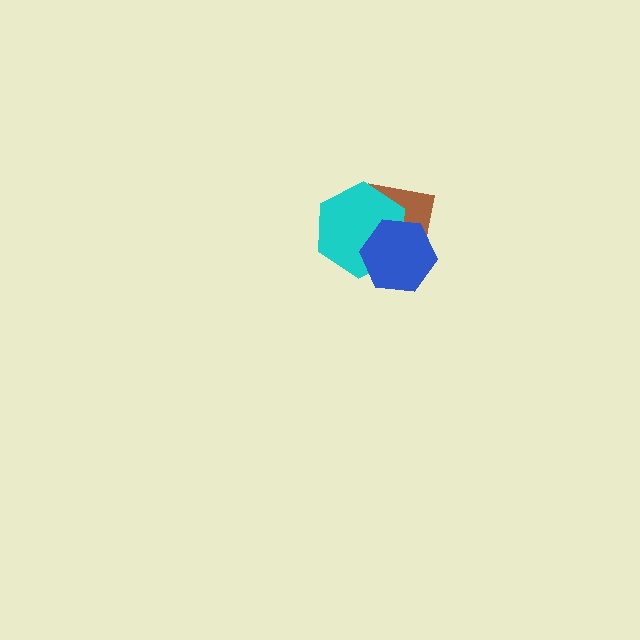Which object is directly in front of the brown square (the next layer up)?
The cyan hexagon is directly in front of the brown square.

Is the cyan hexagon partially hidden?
Yes, it is partially covered by another shape.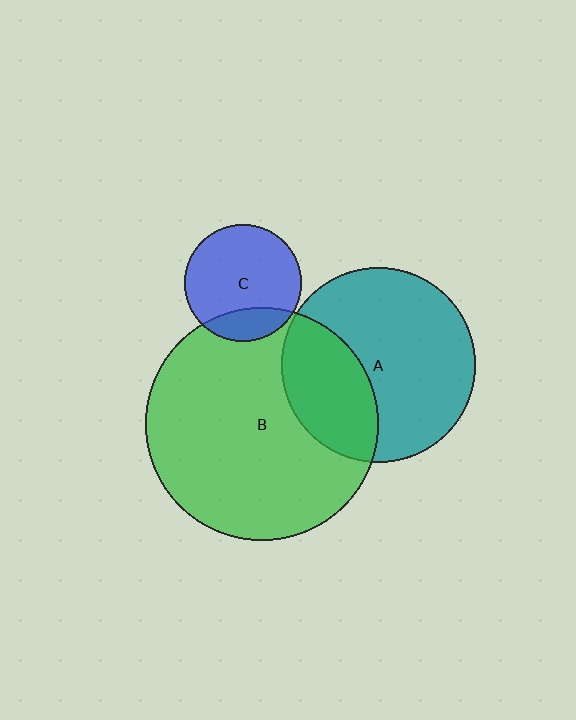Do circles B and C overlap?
Yes.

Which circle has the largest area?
Circle B (green).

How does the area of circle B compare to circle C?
Approximately 4.0 times.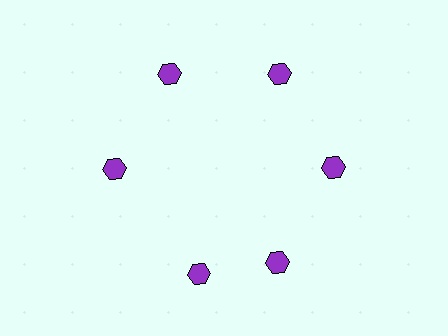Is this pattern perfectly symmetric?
No. The 6 purple hexagons are arranged in a ring, but one element near the 7 o'clock position is rotated out of alignment along the ring, breaking the 6-fold rotational symmetry.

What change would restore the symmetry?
The symmetry would be restored by rotating it back into even spacing with its neighbors so that all 6 hexagons sit at equal angles and equal distance from the center.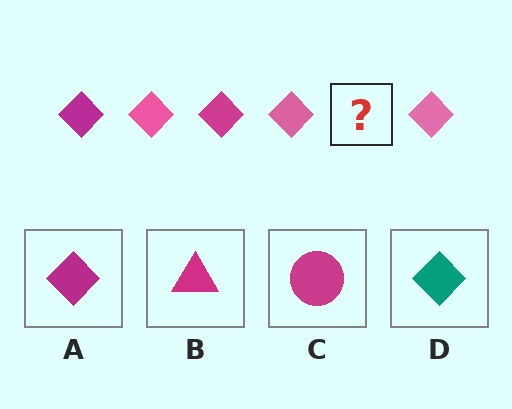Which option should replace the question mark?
Option A.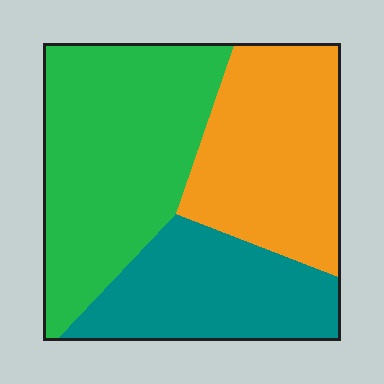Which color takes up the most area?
Green, at roughly 40%.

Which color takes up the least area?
Teal, at roughly 25%.